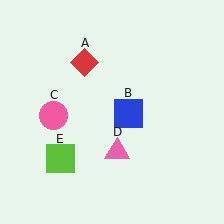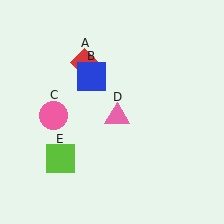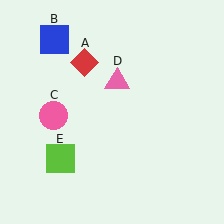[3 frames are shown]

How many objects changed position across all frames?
2 objects changed position: blue square (object B), pink triangle (object D).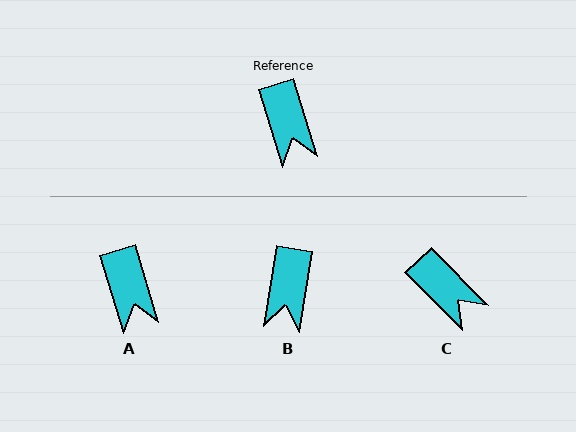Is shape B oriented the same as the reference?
No, it is off by about 26 degrees.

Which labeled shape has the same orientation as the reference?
A.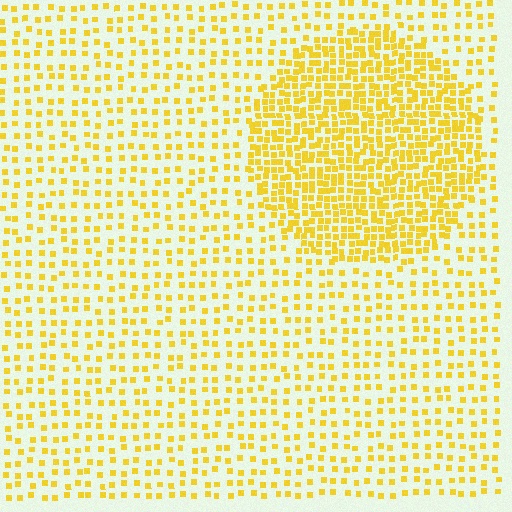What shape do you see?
I see a circle.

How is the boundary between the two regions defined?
The boundary is defined by a change in element density (approximately 2.4x ratio). All elements are the same color, size, and shape.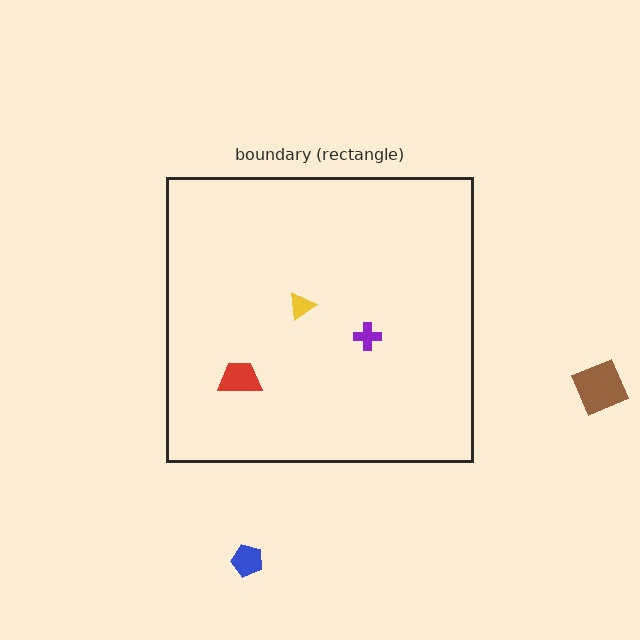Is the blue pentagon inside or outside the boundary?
Outside.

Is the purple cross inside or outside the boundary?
Inside.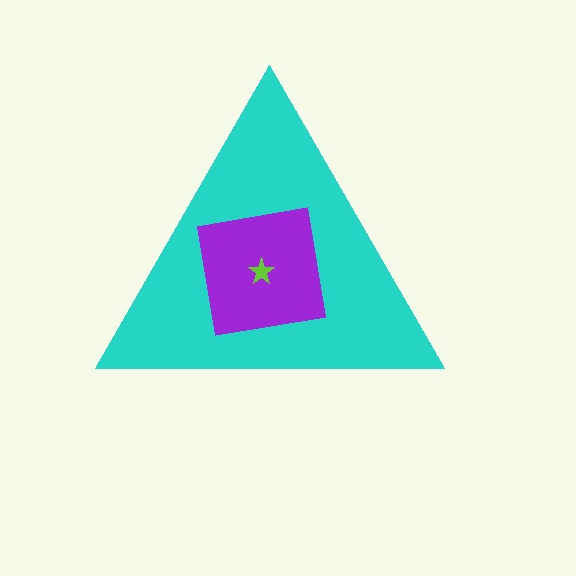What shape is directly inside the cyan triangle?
The purple square.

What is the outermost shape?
The cyan triangle.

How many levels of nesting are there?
3.